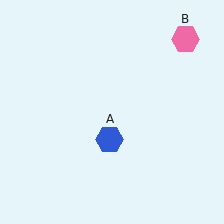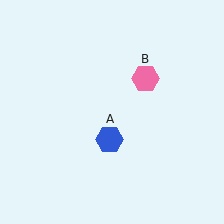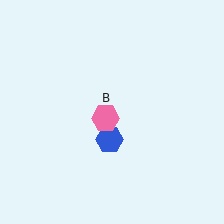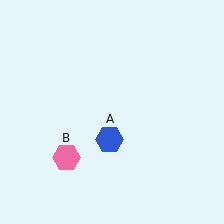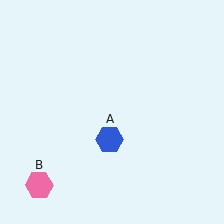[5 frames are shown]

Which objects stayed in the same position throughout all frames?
Blue hexagon (object A) remained stationary.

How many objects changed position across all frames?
1 object changed position: pink hexagon (object B).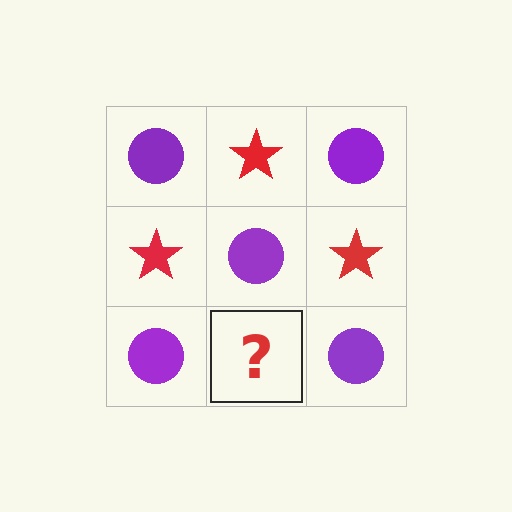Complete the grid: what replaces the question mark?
The question mark should be replaced with a red star.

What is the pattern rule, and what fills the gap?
The rule is that it alternates purple circle and red star in a checkerboard pattern. The gap should be filled with a red star.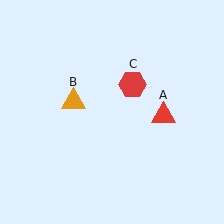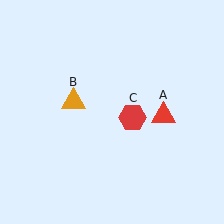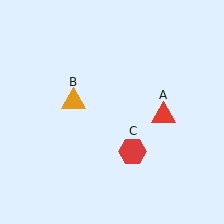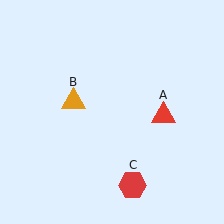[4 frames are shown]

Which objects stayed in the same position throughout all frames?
Red triangle (object A) and orange triangle (object B) remained stationary.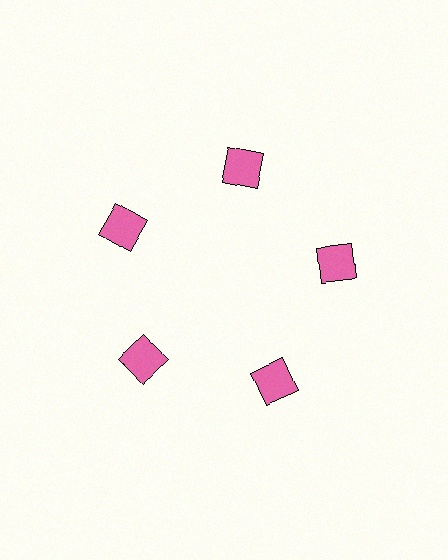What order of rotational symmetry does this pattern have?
This pattern has 5-fold rotational symmetry.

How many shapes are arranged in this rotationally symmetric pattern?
There are 5 shapes, arranged in 5 groups of 1.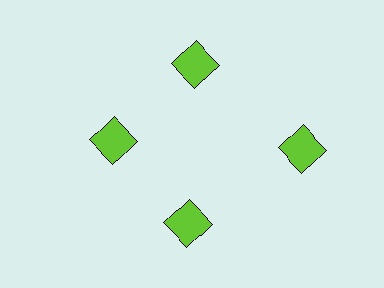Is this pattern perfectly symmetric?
No. The 4 lime squares are arranged in a ring, but one element near the 3 o'clock position is pushed outward from the center, breaking the 4-fold rotational symmetry.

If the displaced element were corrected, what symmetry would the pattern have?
It would have 4-fold rotational symmetry — the pattern would map onto itself every 90 degrees.